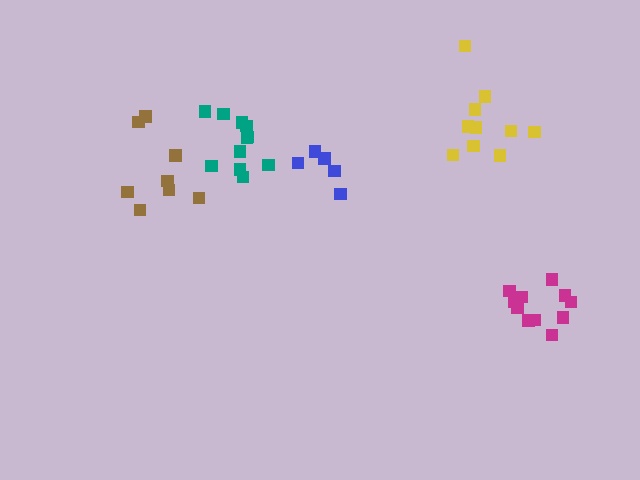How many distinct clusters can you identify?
There are 5 distinct clusters.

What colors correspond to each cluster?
The clusters are colored: magenta, teal, yellow, blue, brown.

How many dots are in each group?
Group 1: 11 dots, Group 2: 11 dots, Group 3: 11 dots, Group 4: 5 dots, Group 5: 8 dots (46 total).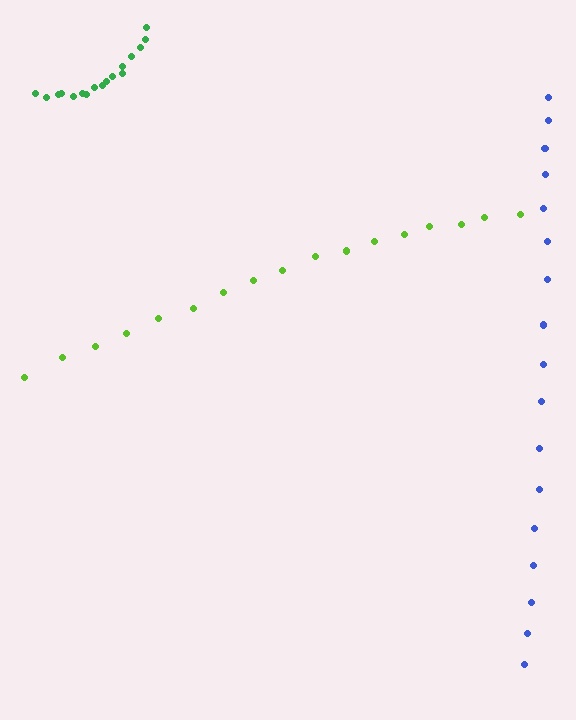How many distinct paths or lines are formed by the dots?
There are 3 distinct paths.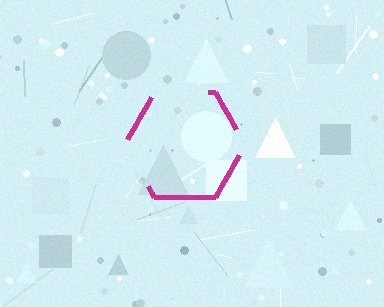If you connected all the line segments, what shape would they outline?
They would outline a hexagon.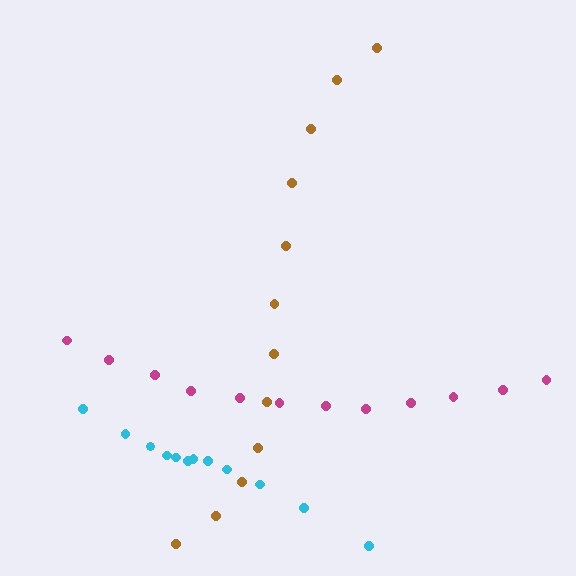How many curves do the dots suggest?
There are 3 distinct paths.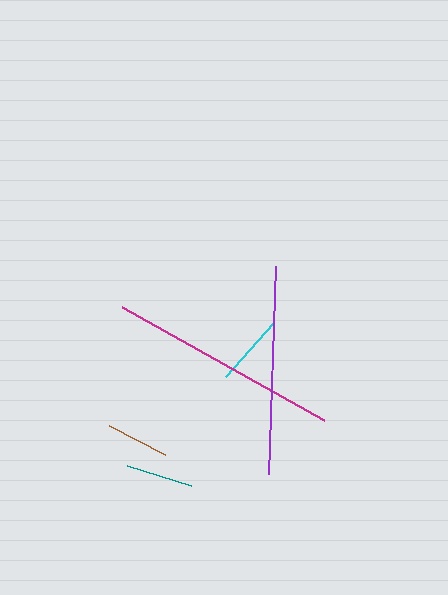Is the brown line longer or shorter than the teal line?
The teal line is longer than the brown line.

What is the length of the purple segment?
The purple segment is approximately 208 pixels long.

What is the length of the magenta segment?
The magenta segment is approximately 231 pixels long.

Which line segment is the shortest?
The brown line is the shortest at approximately 63 pixels.